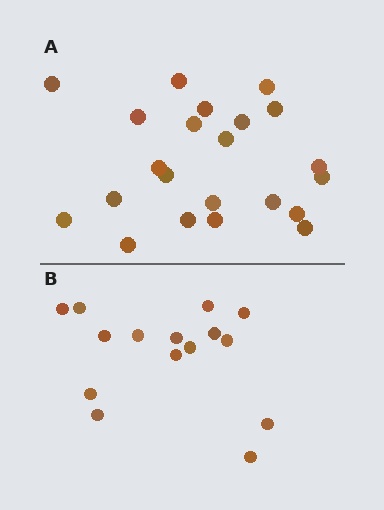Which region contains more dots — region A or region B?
Region A (the top region) has more dots.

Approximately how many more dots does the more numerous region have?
Region A has roughly 8 or so more dots than region B.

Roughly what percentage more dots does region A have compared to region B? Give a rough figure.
About 45% more.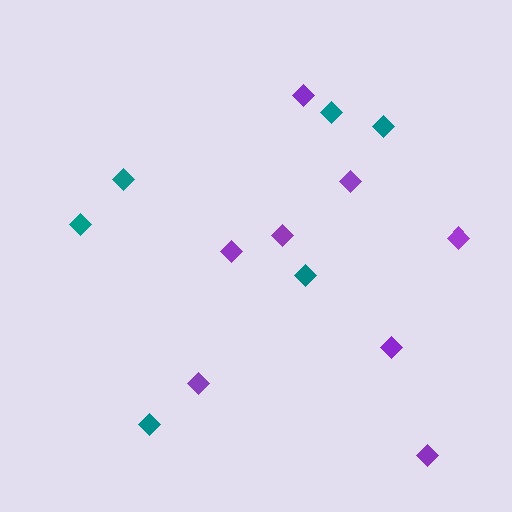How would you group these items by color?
There are 2 groups: one group of purple diamonds (8) and one group of teal diamonds (6).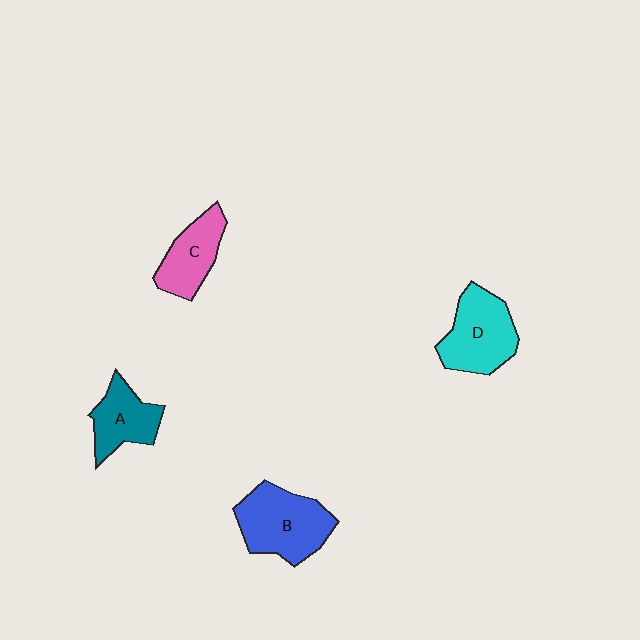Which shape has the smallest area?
Shape A (teal).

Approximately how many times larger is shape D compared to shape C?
Approximately 1.3 times.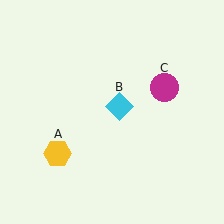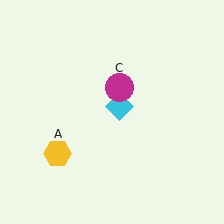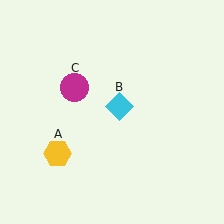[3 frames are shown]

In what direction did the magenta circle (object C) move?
The magenta circle (object C) moved left.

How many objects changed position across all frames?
1 object changed position: magenta circle (object C).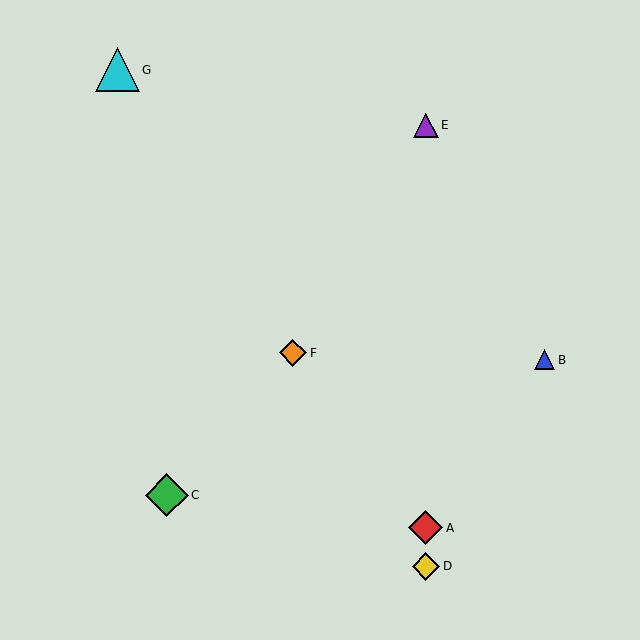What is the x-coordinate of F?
Object F is at x≈293.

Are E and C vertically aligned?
No, E is at x≈426 and C is at x≈167.